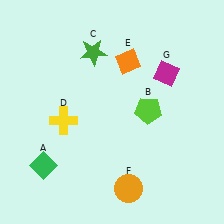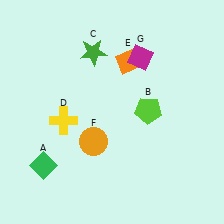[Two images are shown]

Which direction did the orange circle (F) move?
The orange circle (F) moved up.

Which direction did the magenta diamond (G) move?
The magenta diamond (G) moved left.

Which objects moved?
The objects that moved are: the orange circle (F), the magenta diamond (G).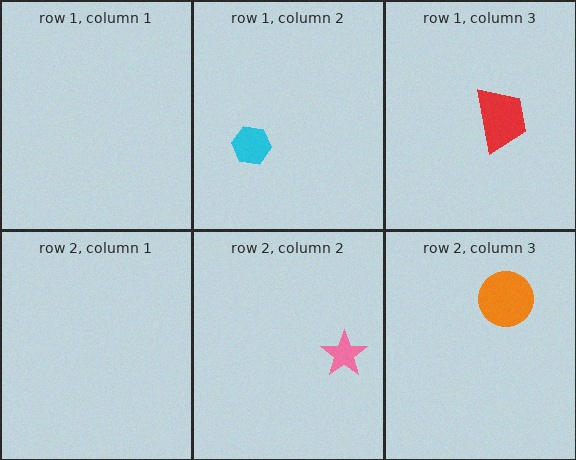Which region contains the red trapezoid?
The row 1, column 3 region.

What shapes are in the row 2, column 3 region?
The orange circle.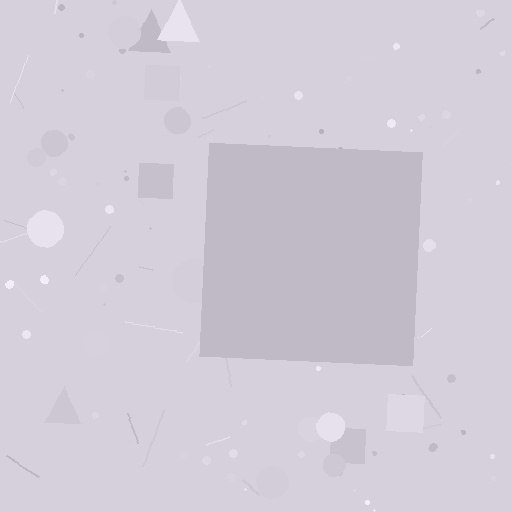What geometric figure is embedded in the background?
A square is embedded in the background.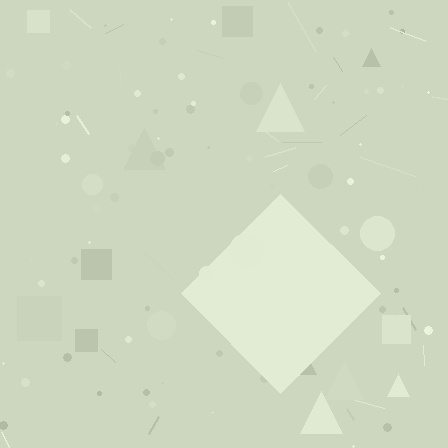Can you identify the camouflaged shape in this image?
The camouflaged shape is a diamond.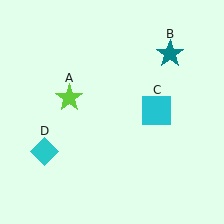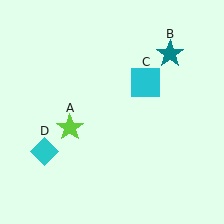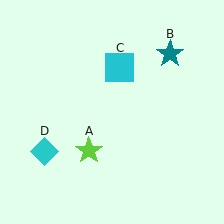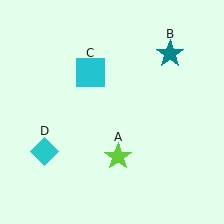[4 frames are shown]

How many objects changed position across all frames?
2 objects changed position: lime star (object A), cyan square (object C).